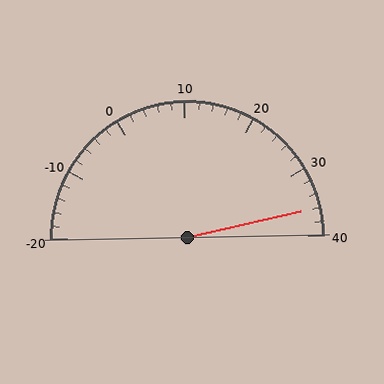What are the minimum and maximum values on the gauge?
The gauge ranges from -20 to 40.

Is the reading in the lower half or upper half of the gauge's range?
The reading is in the upper half of the range (-20 to 40).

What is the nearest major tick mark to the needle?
The nearest major tick mark is 40.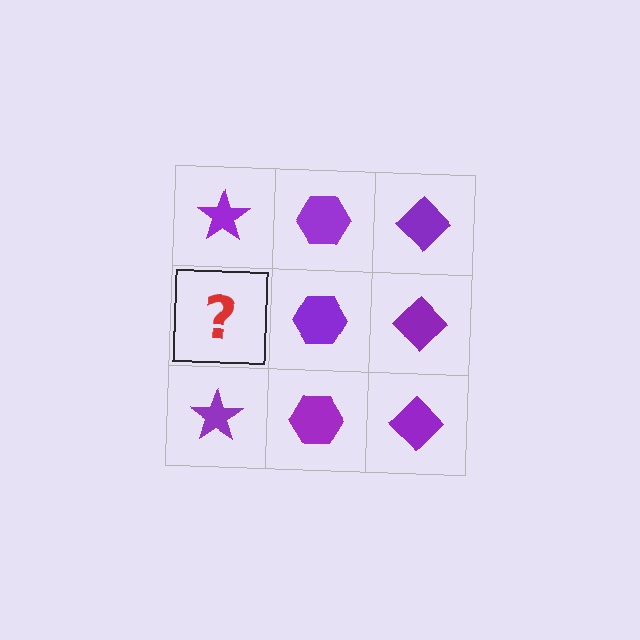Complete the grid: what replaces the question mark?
The question mark should be replaced with a purple star.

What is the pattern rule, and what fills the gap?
The rule is that each column has a consistent shape. The gap should be filled with a purple star.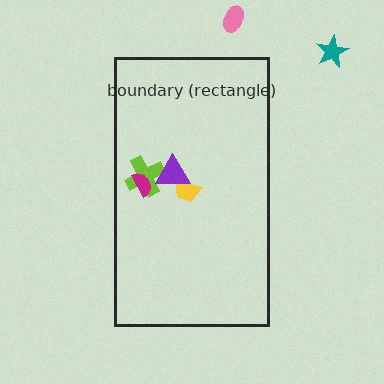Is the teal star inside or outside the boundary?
Outside.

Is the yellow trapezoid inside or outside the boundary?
Inside.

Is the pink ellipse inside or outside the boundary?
Outside.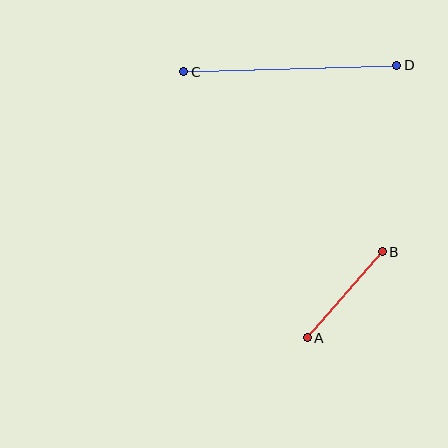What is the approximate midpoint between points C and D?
The midpoint is at approximately (290, 69) pixels.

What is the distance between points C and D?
The distance is approximately 213 pixels.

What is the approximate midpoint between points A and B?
The midpoint is at approximately (345, 295) pixels.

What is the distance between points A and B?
The distance is approximately 114 pixels.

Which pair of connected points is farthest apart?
Points C and D are farthest apart.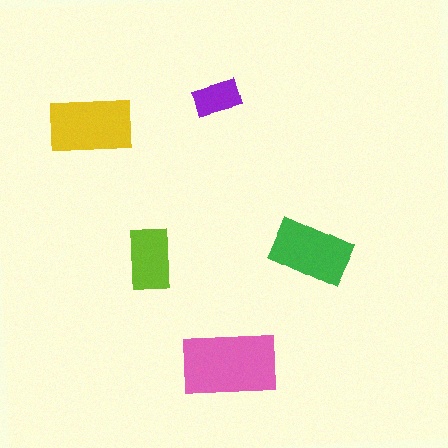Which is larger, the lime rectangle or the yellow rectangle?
The yellow one.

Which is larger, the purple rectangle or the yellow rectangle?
The yellow one.